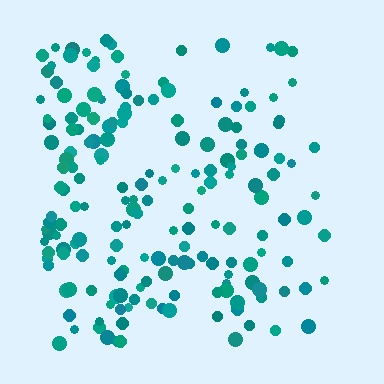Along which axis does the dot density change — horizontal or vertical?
Horizontal.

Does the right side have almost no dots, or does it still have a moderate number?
Still a moderate number, just noticeably fewer than the left.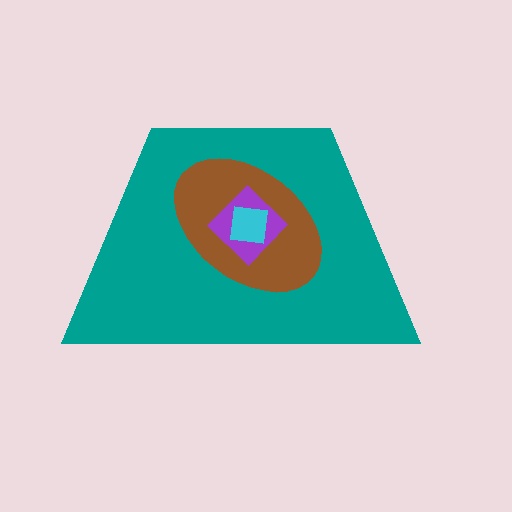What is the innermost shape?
The cyan square.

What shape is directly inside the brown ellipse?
The purple diamond.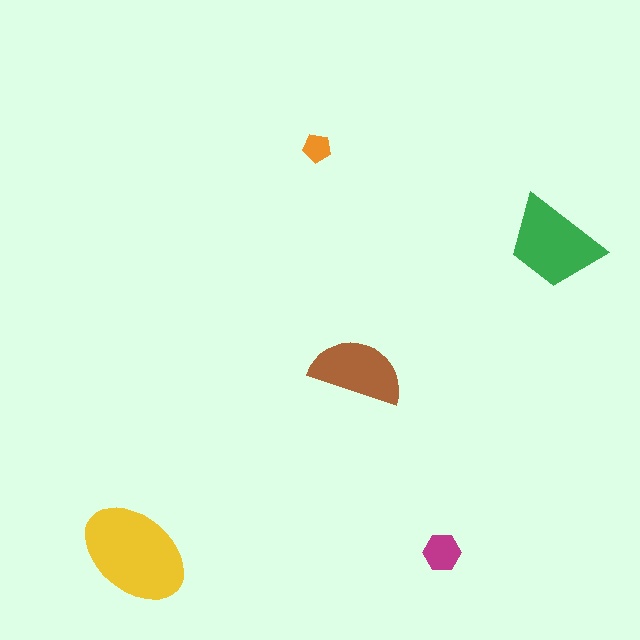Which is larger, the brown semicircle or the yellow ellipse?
The yellow ellipse.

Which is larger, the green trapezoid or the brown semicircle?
The green trapezoid.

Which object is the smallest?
The orange pentagon.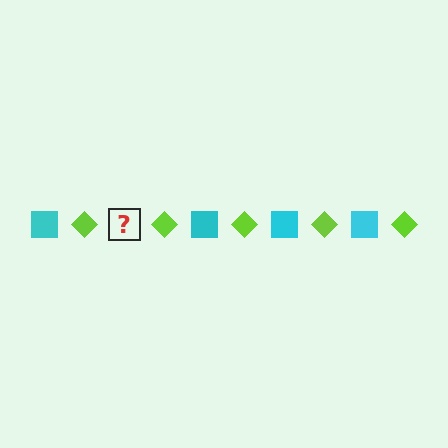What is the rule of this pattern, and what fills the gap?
The rule is that the pattern alternates between cyan square and lime diamond. The gap should be filled with a cyan square.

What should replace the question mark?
The question mark should be replaced with a cyan square.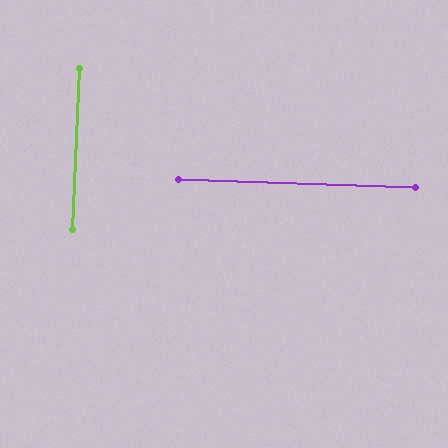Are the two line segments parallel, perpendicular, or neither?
Perpendicular — they meet at approximately 89°.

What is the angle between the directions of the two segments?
Approximately 89 degrees.